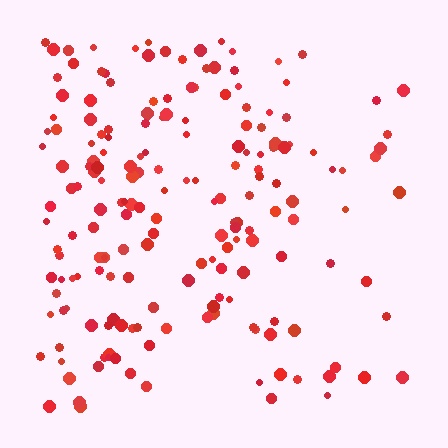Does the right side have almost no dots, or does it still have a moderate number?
Still a moderate number, just noticeably fewer than the left.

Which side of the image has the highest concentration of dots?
The left.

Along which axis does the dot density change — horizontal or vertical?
Horizontal.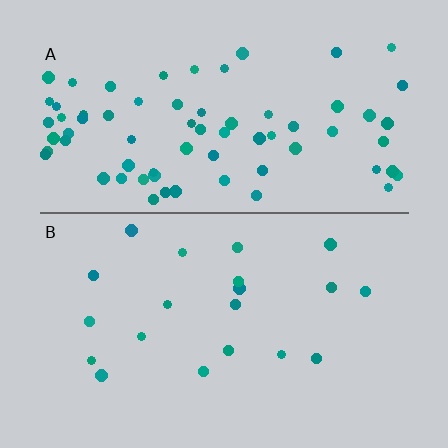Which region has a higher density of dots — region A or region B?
A (the top).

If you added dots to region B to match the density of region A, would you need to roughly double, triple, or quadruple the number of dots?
Approximately triple.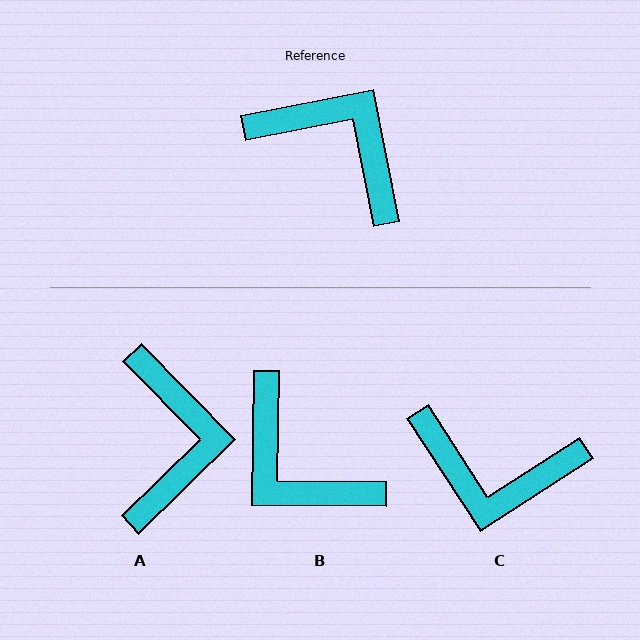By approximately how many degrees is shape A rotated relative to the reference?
Approximately 57 degrees clockwise.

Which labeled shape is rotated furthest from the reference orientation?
B, about 168 degrees away.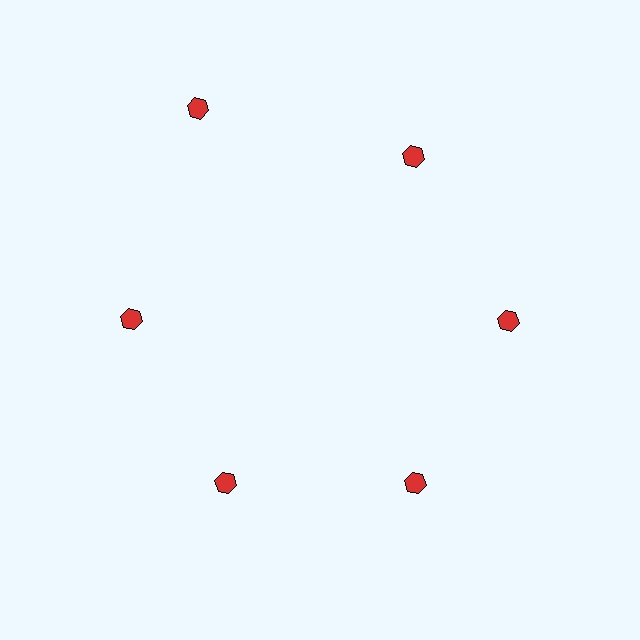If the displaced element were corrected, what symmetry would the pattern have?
It would have 6-fold rotational symmetry — the pattern would map onto itself every 60 degrees.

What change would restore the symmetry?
The symmetry would be restored by moving it inward, back onto the ring so that all 6 hexagons sit at equal angles and equal distance from the center.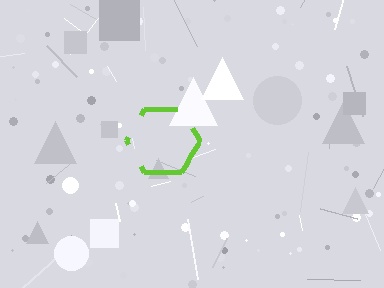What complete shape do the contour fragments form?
The contour fragments form a hexagon.